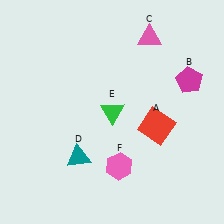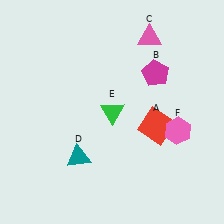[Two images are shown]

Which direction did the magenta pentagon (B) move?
The magenta pentagon (B) moved left.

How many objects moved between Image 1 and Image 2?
2 objects moved between the two images.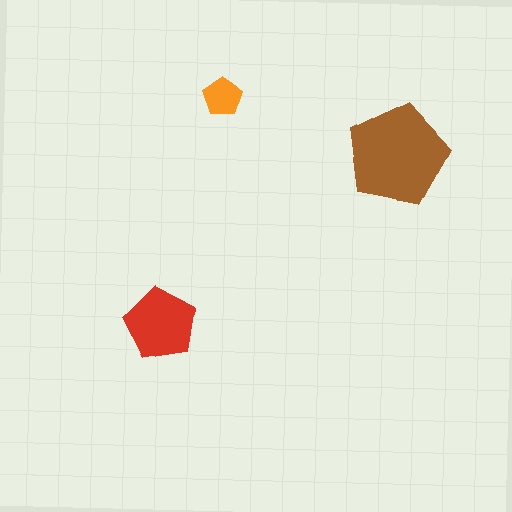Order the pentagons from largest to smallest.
the brown one, the red one, the orange one.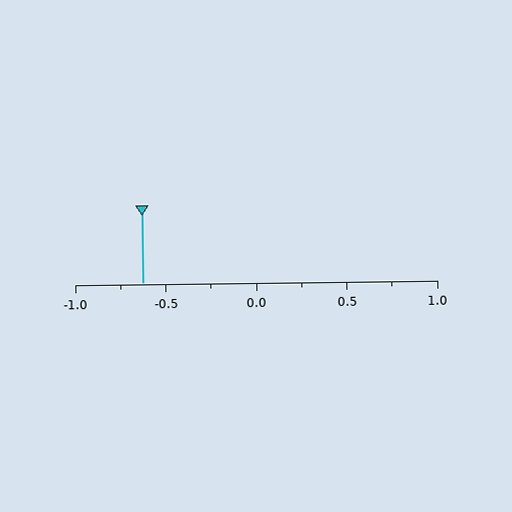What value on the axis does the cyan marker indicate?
The marker indicates approximately -0.62.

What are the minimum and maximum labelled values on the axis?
The axis runs from -1.0 to 1.0.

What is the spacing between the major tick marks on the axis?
The major ticks are spaced 0.5 apart.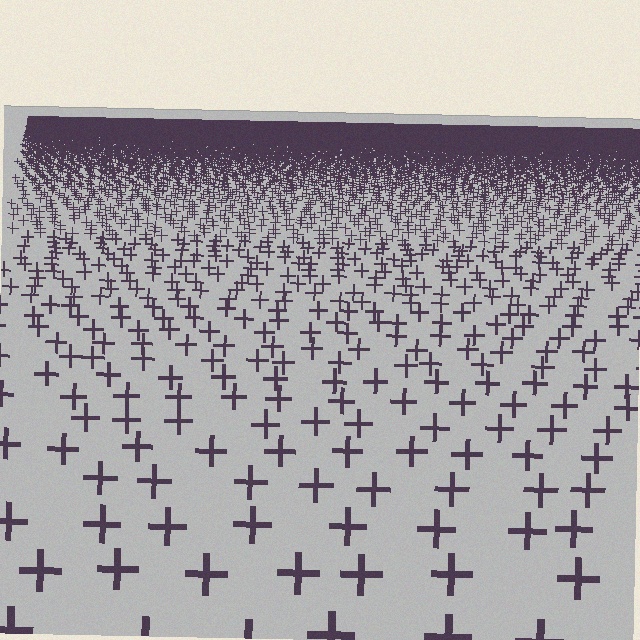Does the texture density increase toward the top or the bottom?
Density increases toward the top.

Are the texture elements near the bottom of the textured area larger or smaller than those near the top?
Larger. Near the bottom, elements are closer to the viewer and appear at a bigger on-screen size.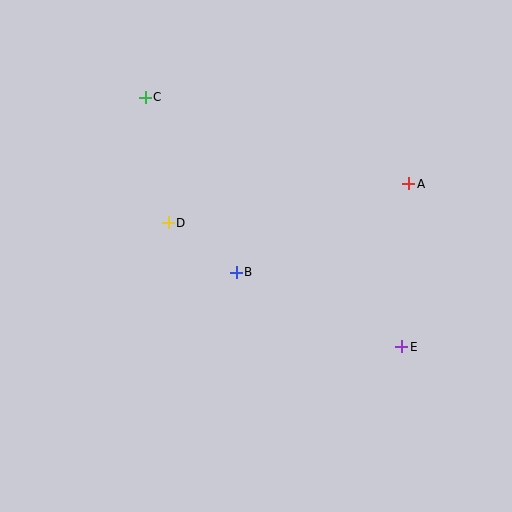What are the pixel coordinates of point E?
Point E is at (402, 347).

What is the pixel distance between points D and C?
The distance between D and C is 127 pixels.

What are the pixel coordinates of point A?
Point A is at (409, 184).